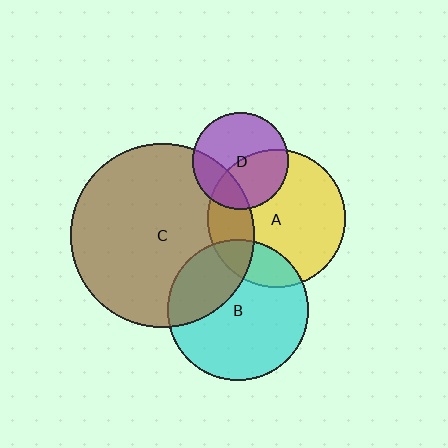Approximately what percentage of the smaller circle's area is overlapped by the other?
Approximately 20%.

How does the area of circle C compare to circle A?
Approximately 1.8 times.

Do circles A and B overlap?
Yes.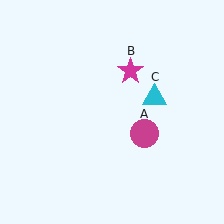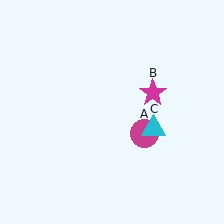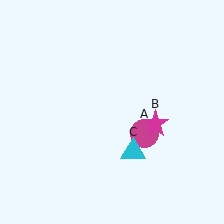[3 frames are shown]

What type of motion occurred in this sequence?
The magenta star (object B), cyan triangle (object C) rotated clockwise around the center of the scene.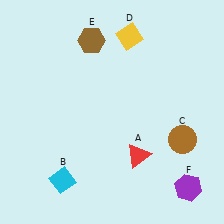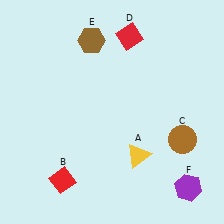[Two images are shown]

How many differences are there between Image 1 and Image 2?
There are 3 differences between the two images.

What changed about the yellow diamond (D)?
In Image 1, D is yellow. In Image 2, it changed to red.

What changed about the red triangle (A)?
In Image 1, A is red. In Image 2, it changed to yellow.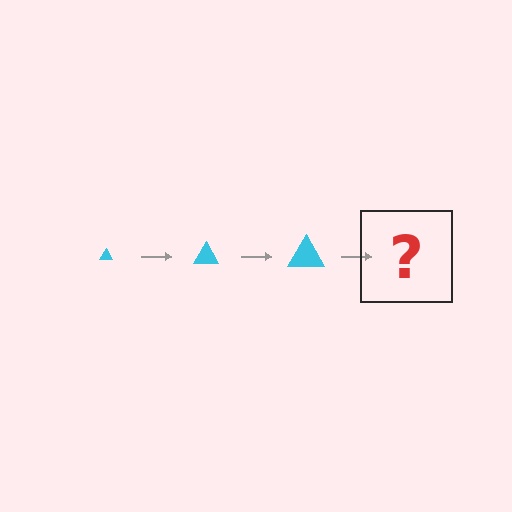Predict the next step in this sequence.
The next step is a cyan triangle, larger than the previous one.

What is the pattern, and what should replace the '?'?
The pattern is that the triangle gets progressively larger each step. The '?' should be a cyan triangle, larger than the previous one.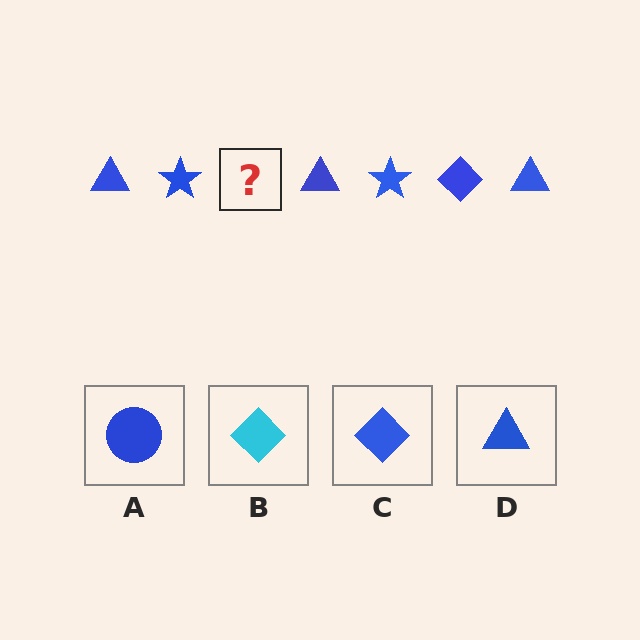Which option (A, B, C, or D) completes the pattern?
C.